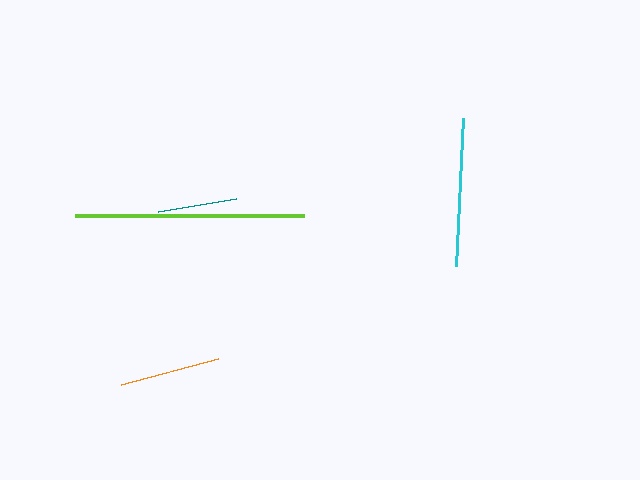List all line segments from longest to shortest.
From longest to shortest: lime, cyan, orange, teal.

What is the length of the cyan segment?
The cyan segment is approximately 149 pixels long.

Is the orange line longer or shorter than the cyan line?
The cyan line is longer than the orange line.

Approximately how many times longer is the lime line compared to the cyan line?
The lime line is approximately 1.5 times the length of the cyan line.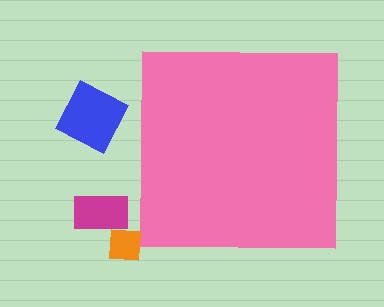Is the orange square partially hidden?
No, the orange square is fully visible.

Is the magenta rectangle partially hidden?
No, the magenta rectangle is fully visible.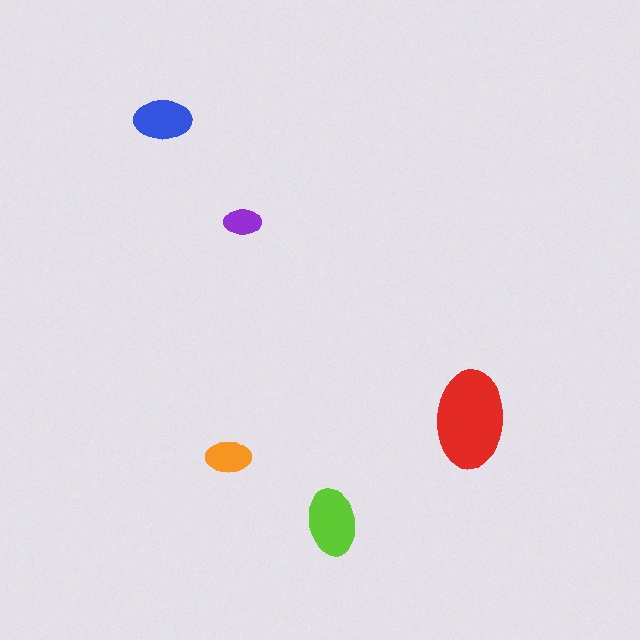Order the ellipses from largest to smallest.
the red one, the lime one, the blue one, the orange one, the purple one.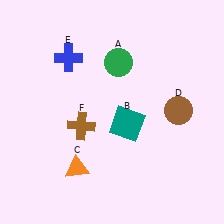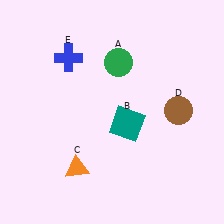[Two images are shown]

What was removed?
The brown cross (F) was removed in Image 2.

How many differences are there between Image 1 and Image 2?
There is 1 difference between the two images.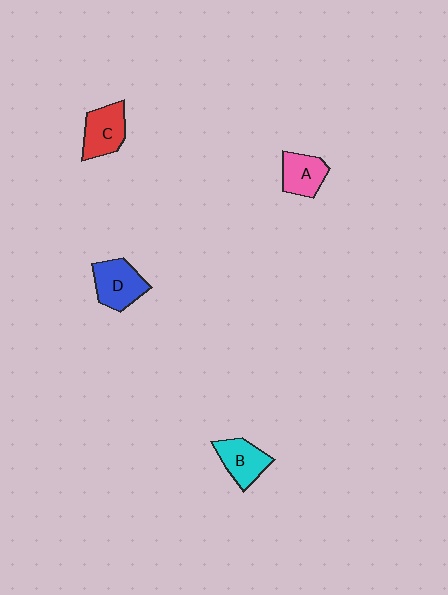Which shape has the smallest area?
Shape A (pink).